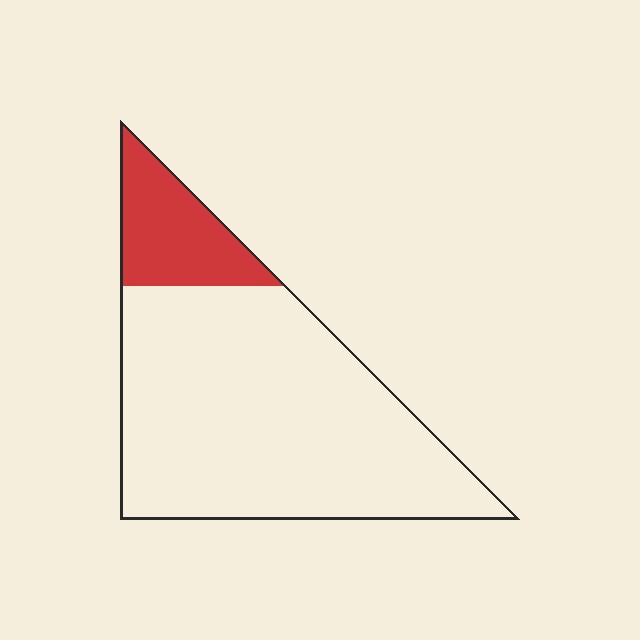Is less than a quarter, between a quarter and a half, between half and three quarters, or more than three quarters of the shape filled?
Less than a quarter.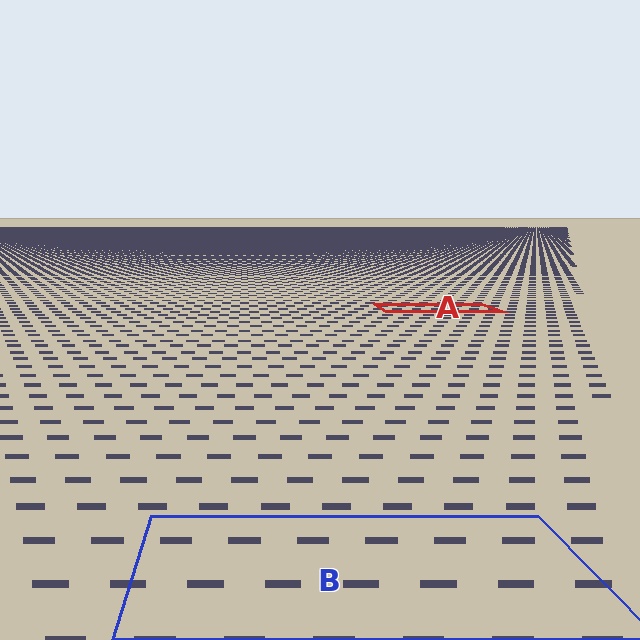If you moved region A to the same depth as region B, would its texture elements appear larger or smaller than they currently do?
They would appear larger. At a closer depth, the same texture elements are projected at a bigger on-screen size.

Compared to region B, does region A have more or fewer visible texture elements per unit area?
Region A has more texture elements per unit area — they are packed more densely because it is farther away.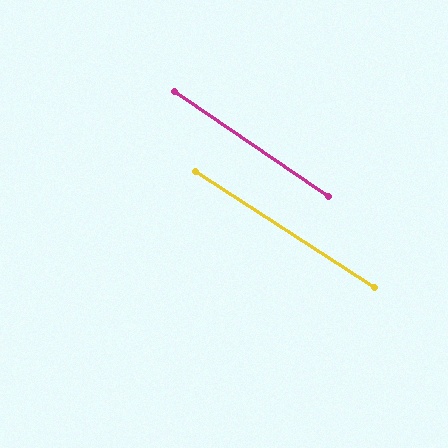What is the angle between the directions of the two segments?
Approximately 1 degree.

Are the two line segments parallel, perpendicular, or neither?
Parallel — their directions differ by only 1.2°.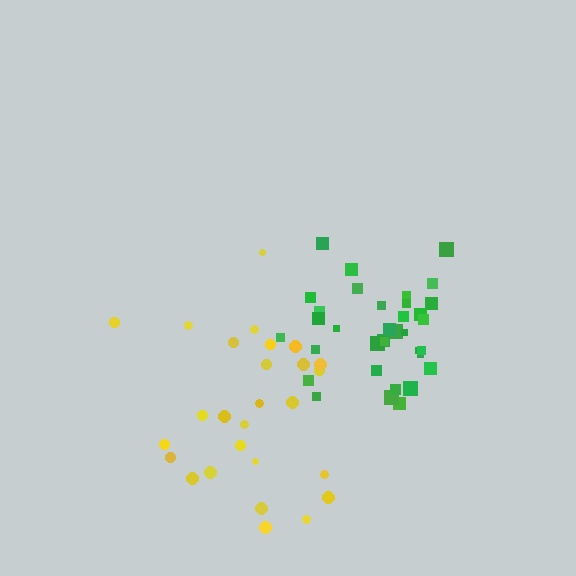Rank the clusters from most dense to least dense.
green, yellow.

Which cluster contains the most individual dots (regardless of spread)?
Green (35).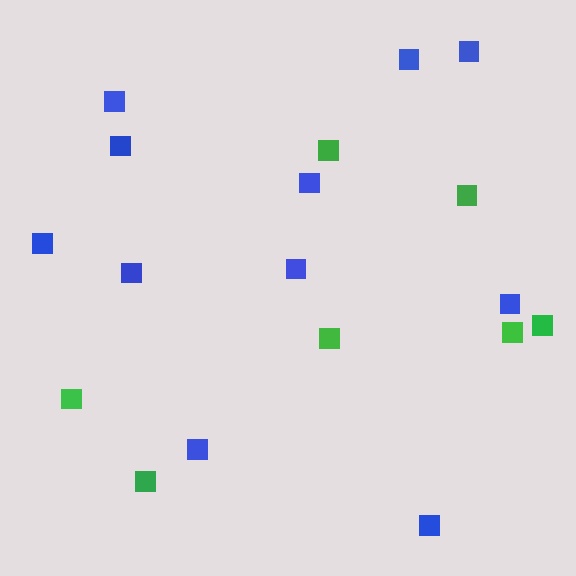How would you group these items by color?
There are 2 groups: one group of blue squares (11) and one group of green squares (7).